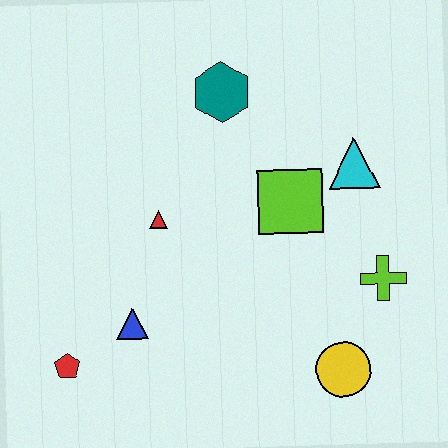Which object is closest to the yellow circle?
The lime cross is closest to the yellow circle.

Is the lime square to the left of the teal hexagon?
No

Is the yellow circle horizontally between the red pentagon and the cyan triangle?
Yes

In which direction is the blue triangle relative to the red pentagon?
The blue triangle is to the right of the red pentagon.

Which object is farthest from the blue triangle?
The cyan triangle is farthest from the blue triangle.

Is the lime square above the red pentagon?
Yes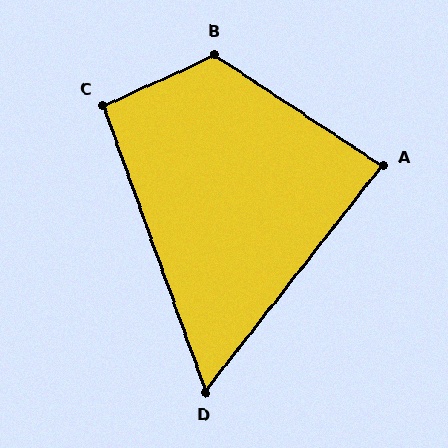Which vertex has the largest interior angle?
B, at approximately 122 degrees.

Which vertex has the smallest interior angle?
D, at approximately 58 degrees.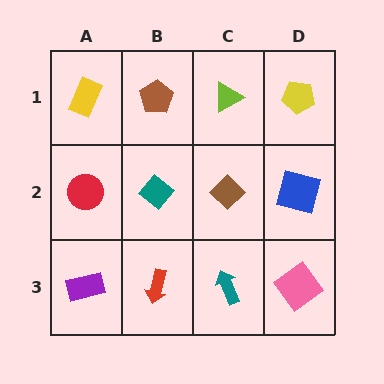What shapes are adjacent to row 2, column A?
A yellow rectangle (row 1, column A), a purple rectangle (row 3, column A), a teal diamond (row 2, column B).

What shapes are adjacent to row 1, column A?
A red circle (row 2, column A), a brown pentagon (row 1, column B).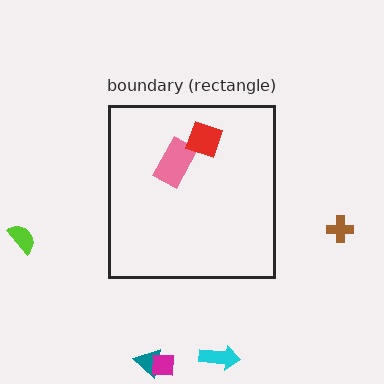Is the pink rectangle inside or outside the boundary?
Inside.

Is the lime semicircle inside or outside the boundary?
Outside.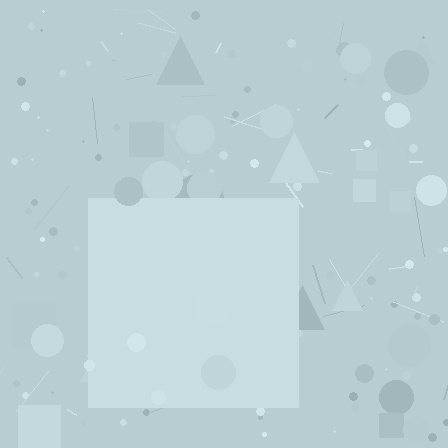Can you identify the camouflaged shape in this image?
The camouflaged shape is a square.